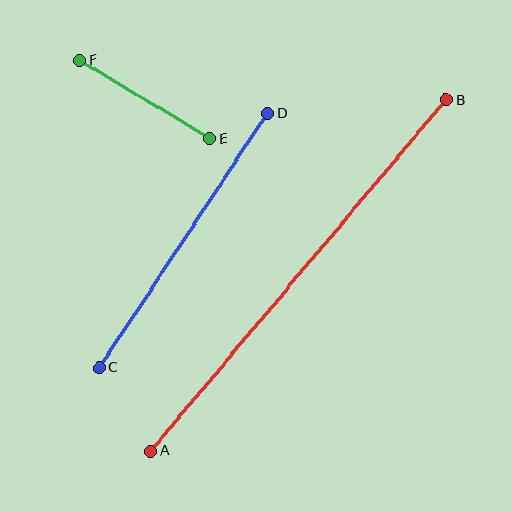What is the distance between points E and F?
The distance is approximately 152 pixels.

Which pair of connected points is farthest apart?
Points A and B are farthest apart.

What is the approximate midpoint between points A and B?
The midpoint is at approximately (298, 275) pixels.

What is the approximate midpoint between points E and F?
The midpoint is at approximately (145, 99) pixels.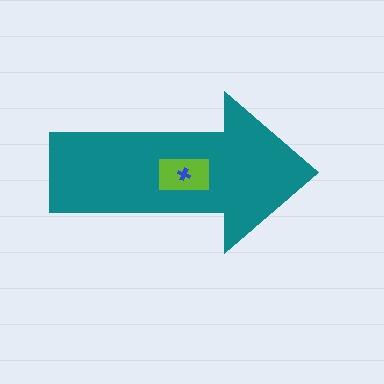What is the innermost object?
The blue cross.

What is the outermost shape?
The teal arrow.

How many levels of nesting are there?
3.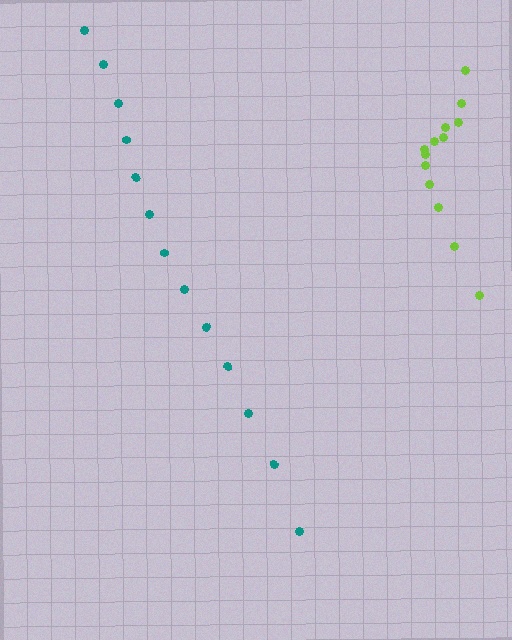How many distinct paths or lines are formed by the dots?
There are 2 distinct paths.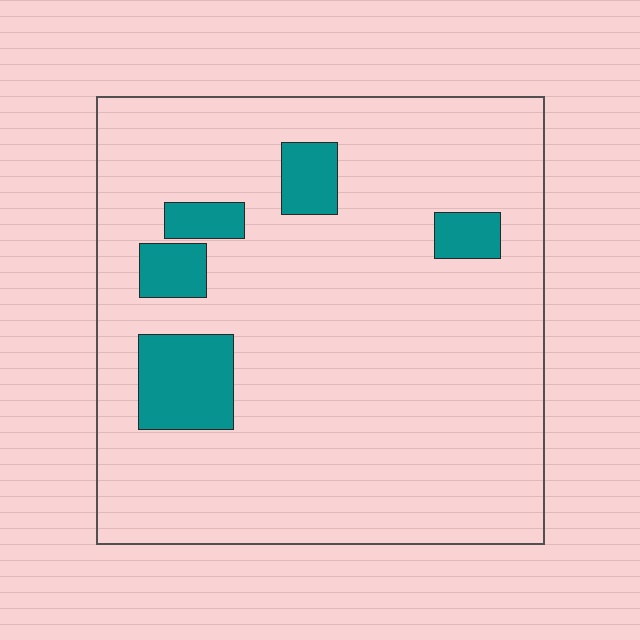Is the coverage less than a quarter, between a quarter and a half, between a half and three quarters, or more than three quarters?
Less than a quarter.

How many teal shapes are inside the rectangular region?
5.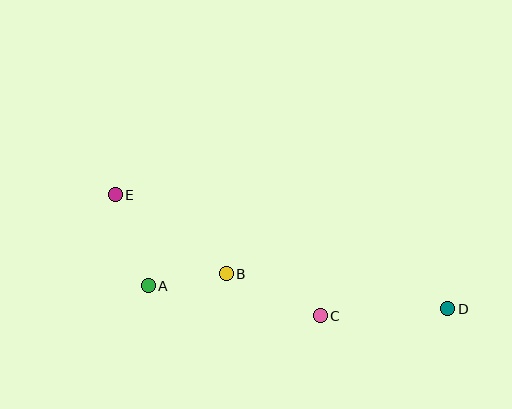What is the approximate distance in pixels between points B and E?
The distance between B and E is approximately 136 pixels.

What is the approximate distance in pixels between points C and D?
The distance between C and D is approximately 128 pixels.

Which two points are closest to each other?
Points A and B are closest to each other.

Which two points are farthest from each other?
Points D and E are farthest from each other.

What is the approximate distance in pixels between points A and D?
The distance between A and D is approximately 300 pixels.